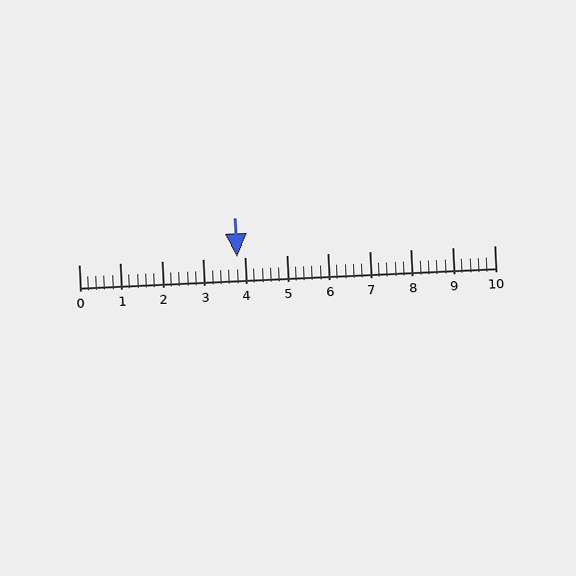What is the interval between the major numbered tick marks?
The major tick marks are spaced 1 units apart.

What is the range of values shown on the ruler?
The ruler shows values from 0 to 10.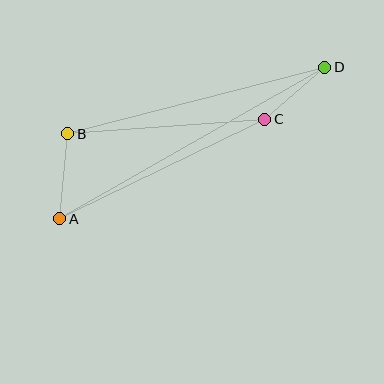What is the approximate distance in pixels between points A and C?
The distance between A and C is approximately 228 pixels.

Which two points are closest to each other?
Points C and D are closest to each other.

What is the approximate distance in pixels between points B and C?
The distance between B and C is approximately 197 pixels.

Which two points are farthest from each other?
Points A and D are farthest from each other.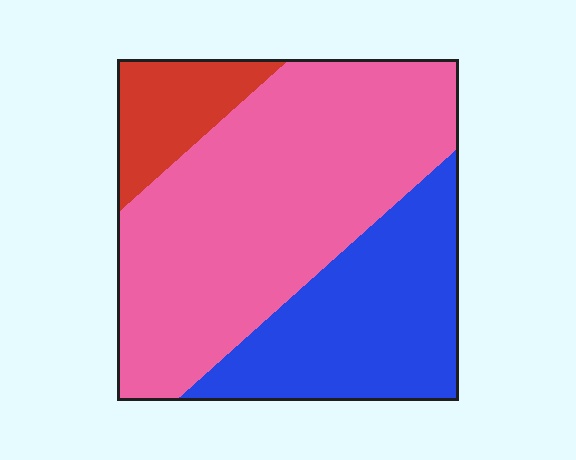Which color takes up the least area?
Red, at roughly 10%.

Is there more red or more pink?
Pink.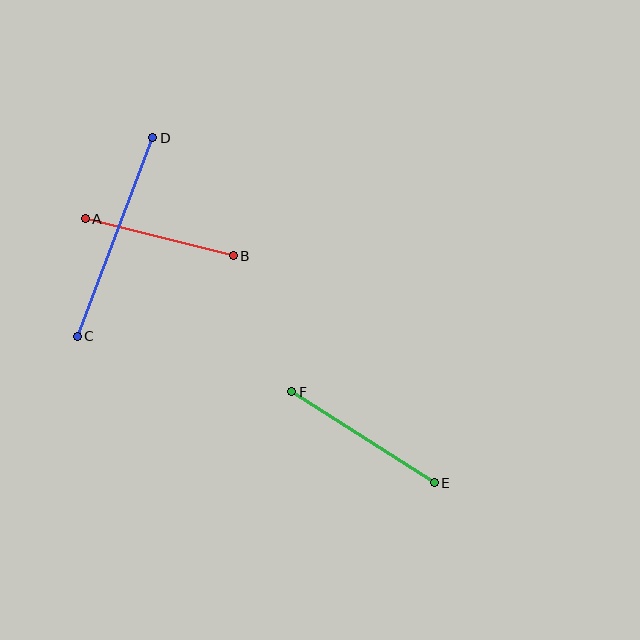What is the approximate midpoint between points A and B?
The midpoint is at approximately (159, 237) pixels.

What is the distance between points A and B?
The distance is approximately 152 pixels.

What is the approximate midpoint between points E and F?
The midpoint is at approximately (363, 437) pixels.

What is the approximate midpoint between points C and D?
The midpoint is at approximately (115, 237) pixels.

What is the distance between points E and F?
The distance is approximately 169 pixels.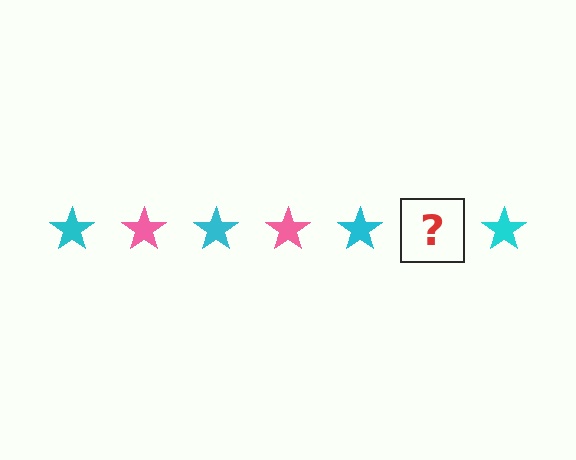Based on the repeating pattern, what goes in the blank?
The blank should be a pink star.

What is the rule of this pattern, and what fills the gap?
The rule is that the pattern cycles through cyan, pink stars. The gap should be filled with a pink star.